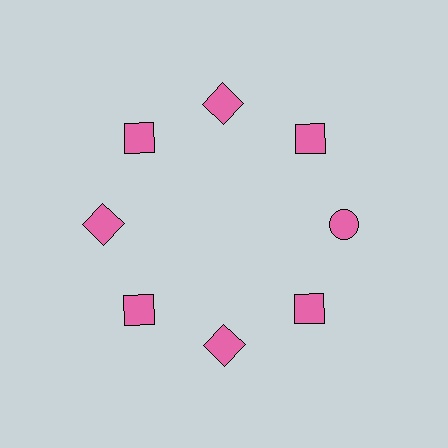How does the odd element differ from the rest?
It has a different shape: circle instead of square.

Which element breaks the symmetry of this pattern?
The pink circle at roughly the 3 o'clock position breaks the symmetry. All other shapes are pink squares.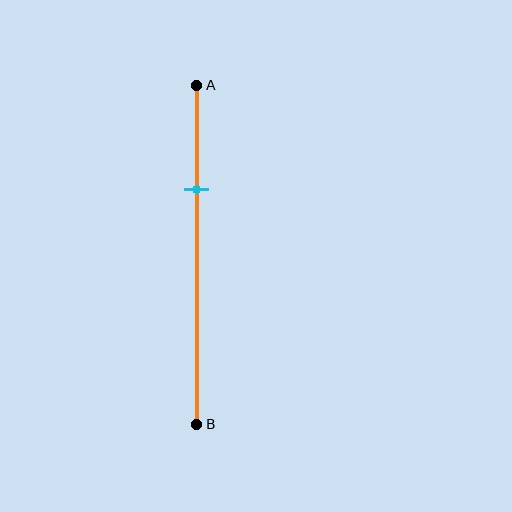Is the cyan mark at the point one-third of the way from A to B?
Yes, the mark is approximately at the one-third point.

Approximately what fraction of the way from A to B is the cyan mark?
The cyan mark is approximately 30% of the way from A to B.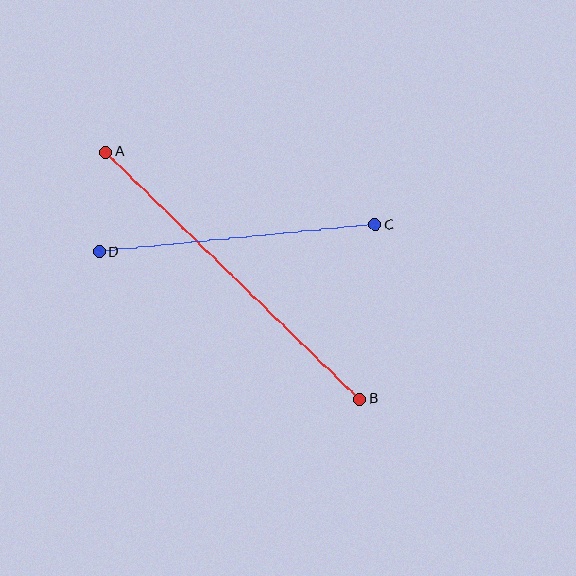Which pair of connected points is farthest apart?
Points A and B are farthest apart.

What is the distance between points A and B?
The distance is approximately 354 pixels.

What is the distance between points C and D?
The distance is approximately 277 pixels.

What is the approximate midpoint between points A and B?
The midpoint is at approximately (233, 276) pixels.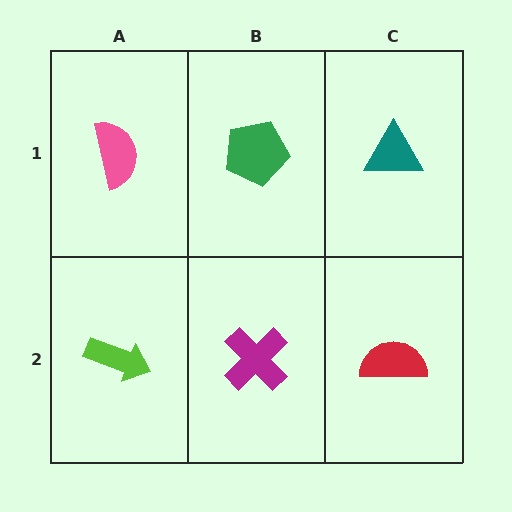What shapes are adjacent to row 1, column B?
A magenta cross (row 2, column B), a pink semicircle (row 1, column A), a teal triangle (row 1, column C).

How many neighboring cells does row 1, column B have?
3.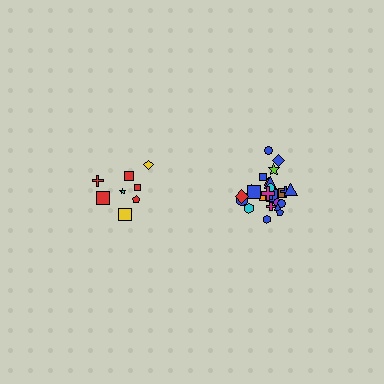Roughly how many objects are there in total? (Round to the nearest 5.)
Roughly 35 objects in total.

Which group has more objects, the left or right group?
The right group.